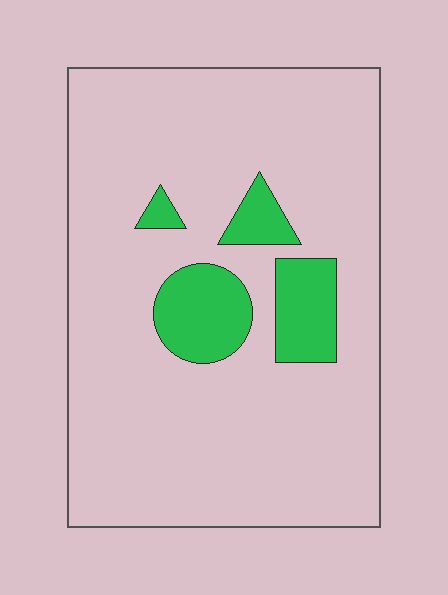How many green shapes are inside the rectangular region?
4.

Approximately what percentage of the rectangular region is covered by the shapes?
Approximately 15%.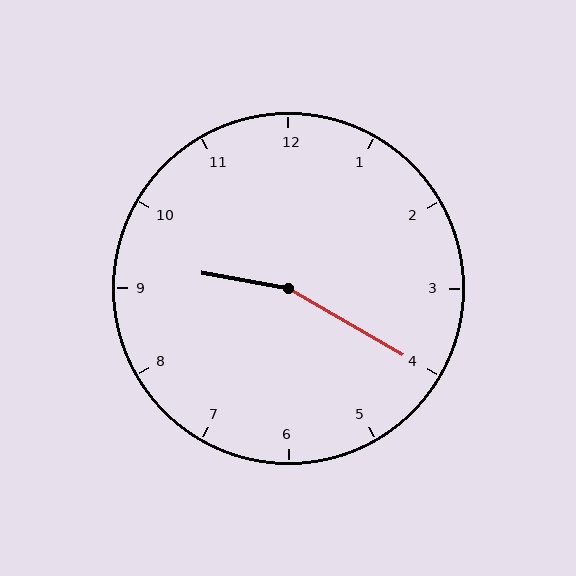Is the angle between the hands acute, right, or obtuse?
It is obtuse.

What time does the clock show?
9:20.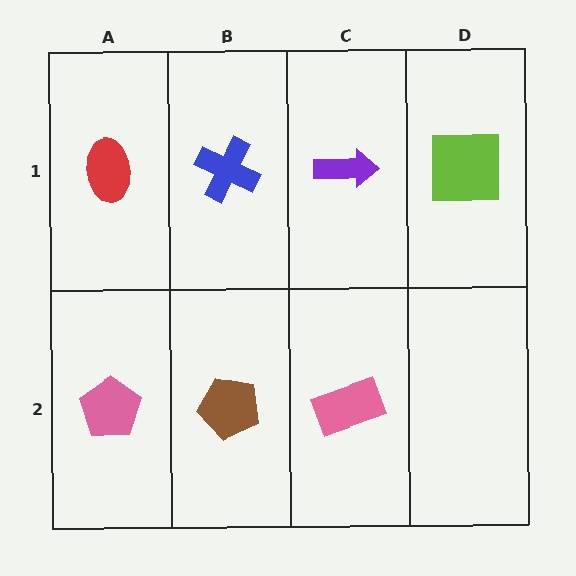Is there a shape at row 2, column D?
No, that cell is empty.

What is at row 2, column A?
A pink pentagon.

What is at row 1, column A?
A red ellipse.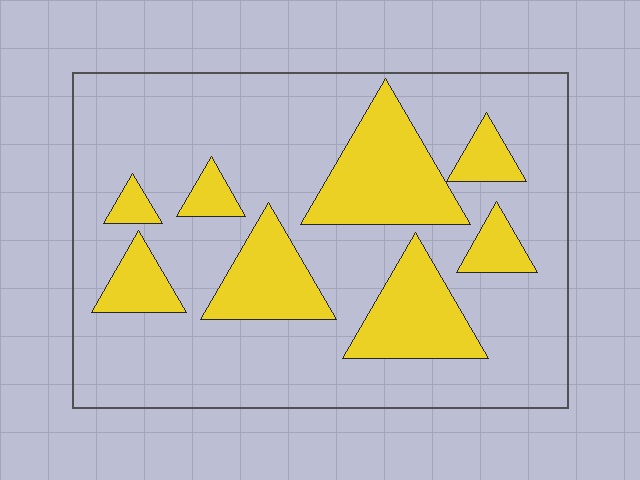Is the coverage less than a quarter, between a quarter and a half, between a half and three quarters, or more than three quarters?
Between a quarter and a half.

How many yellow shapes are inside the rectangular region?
8.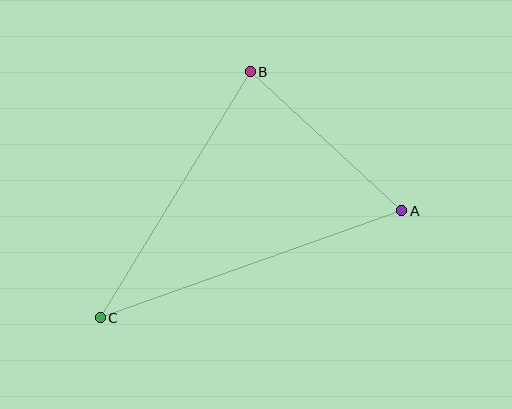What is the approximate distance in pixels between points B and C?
The distance between B and C is approximately 288 pixels.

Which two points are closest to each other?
Points A and B are closest to each other.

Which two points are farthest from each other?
Points A and C are farthest from each other.